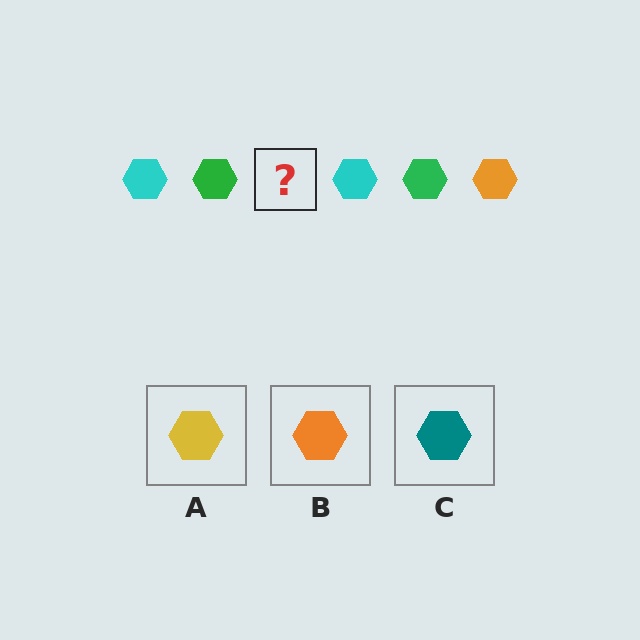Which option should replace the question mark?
Option B.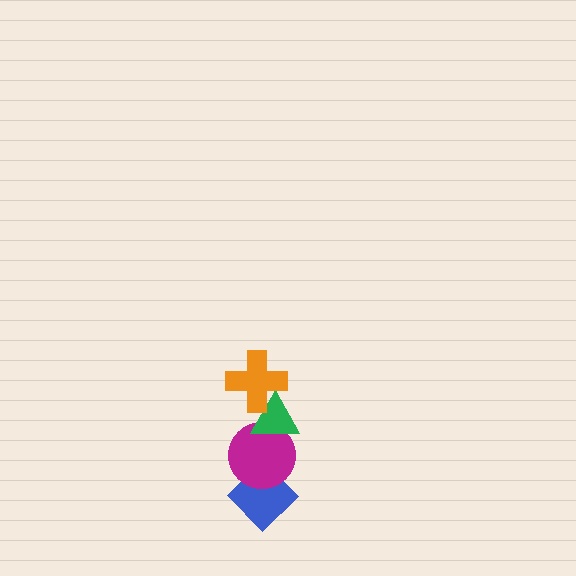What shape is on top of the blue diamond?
The magenta circle is on top of the blue diamond.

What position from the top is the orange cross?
The orange cross is 1st from the top.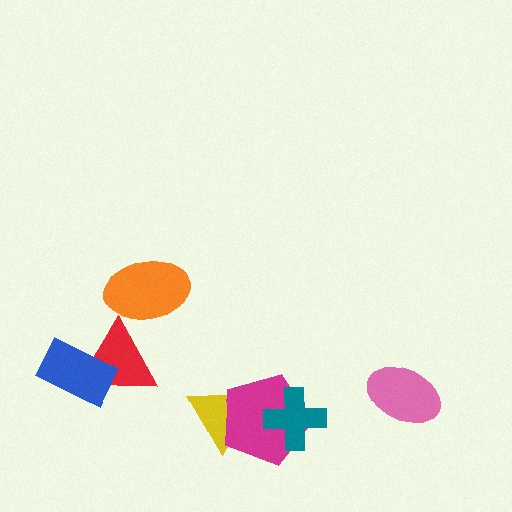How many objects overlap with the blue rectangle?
1 object overlaps with the blue rectangle.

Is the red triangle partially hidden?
Yes, it is partially covered by another shape.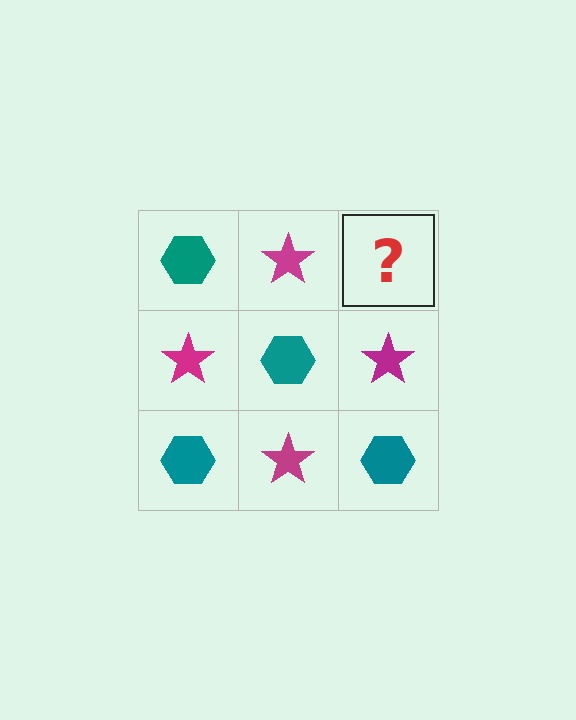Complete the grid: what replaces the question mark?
The question mark should be replaced with a teal hexagon.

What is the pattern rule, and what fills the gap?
The rule is that it alternates teal hexagon and magenta star in a checkerboard pattern. The gap should be filled with a teal hexagon.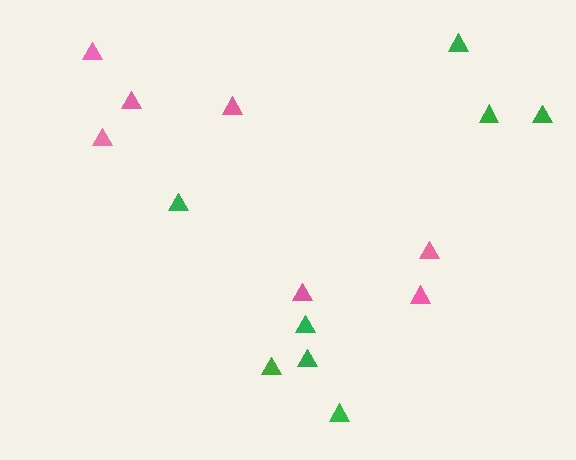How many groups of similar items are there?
There are 2 groups: one group of pink triangles (7) and one group of green triangles (8).